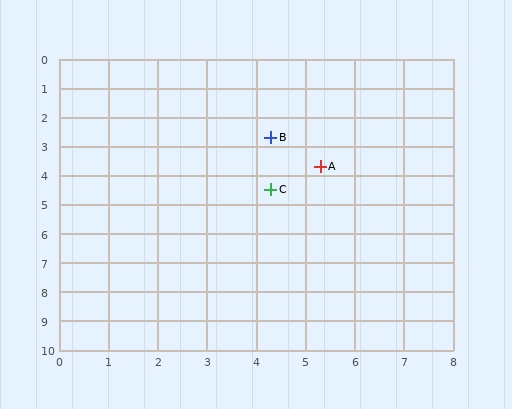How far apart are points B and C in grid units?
Points B and C are about 1.8 grid units apart.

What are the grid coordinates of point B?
Point B is at approximately (4.3, 2.7).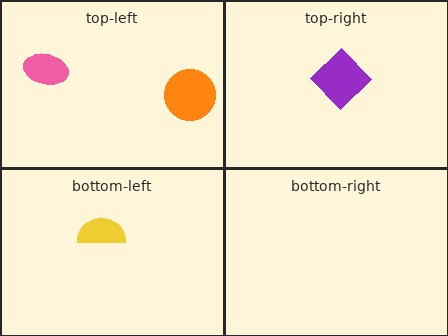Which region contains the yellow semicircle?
The bottom-left region.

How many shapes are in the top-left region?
2.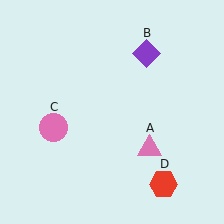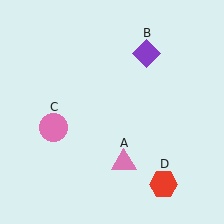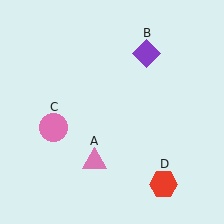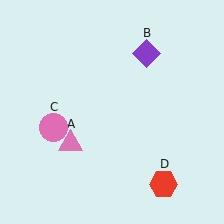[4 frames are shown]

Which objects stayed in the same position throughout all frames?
Purple diamond (object B) and pink circle (object C) and red hexagon (object D) remained stationary.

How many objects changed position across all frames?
1 object changed position: pink triangle (object A).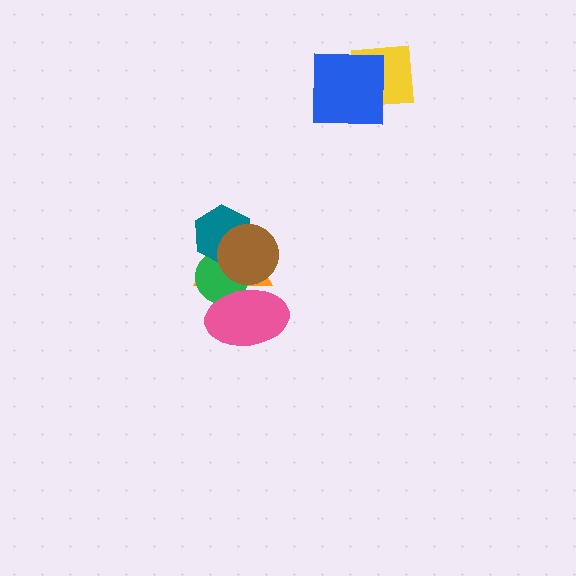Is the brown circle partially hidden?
Yes, it is partially covered by another shape.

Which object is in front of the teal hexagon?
The brown circle is in front of the teal hexagon.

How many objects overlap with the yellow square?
1 object overlaps with the yellow square.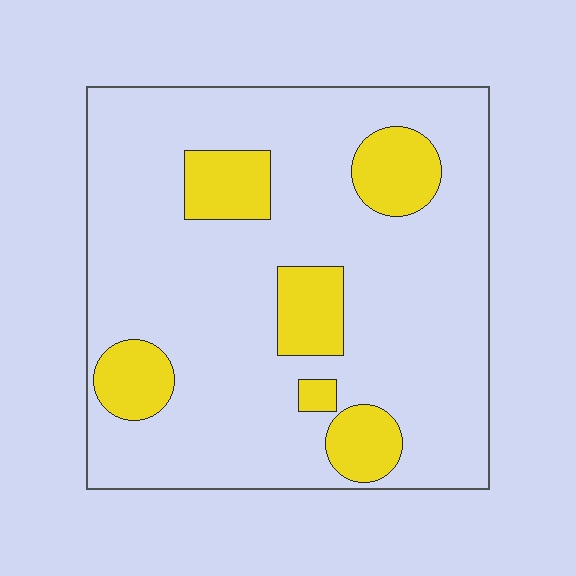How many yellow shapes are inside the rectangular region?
6.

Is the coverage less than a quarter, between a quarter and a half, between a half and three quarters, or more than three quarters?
Less than a quarter.